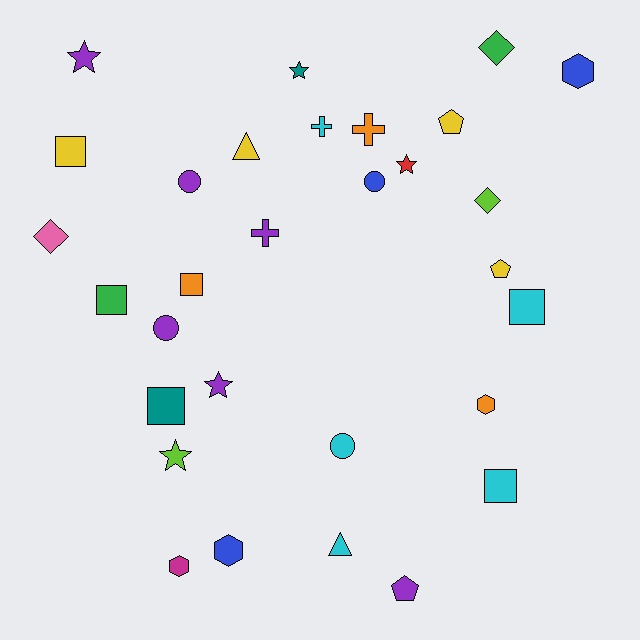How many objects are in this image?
There are 30 objects.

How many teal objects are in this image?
There are 2 teal objects.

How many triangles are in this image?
There are 2 triangles.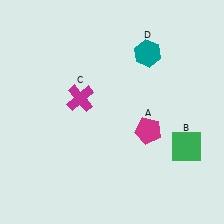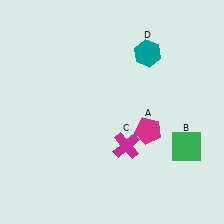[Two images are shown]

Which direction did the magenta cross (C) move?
The magenta cross (C) moved down.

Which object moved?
The magenta cross (C) moved down.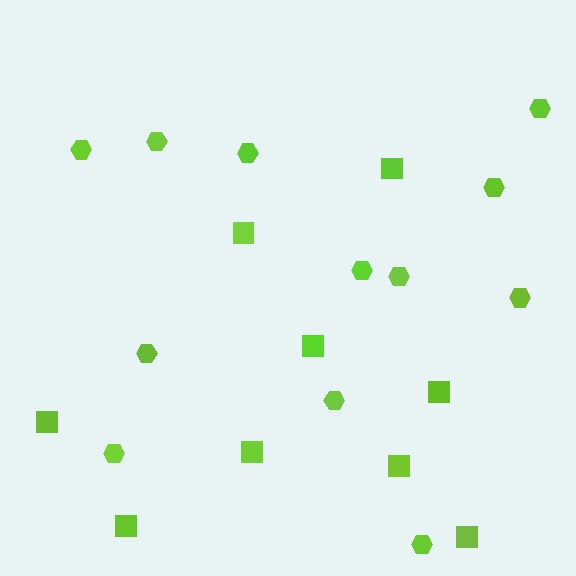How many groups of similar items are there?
There are 2 groups: one group of squares (9) and one group of hexagons (12).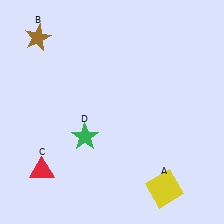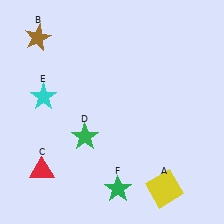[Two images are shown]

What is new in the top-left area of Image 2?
A cyan star (E) was added in the top-left area of Image 2.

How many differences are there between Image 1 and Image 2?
There are 2 differences between the two images.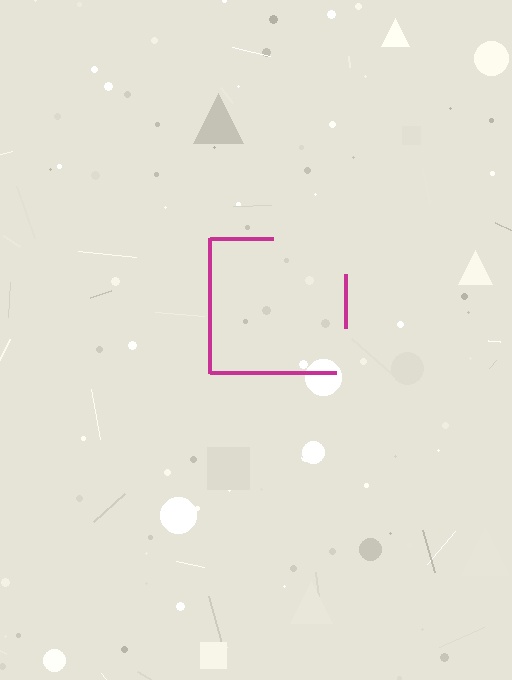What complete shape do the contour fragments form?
The contour fragments form a square.